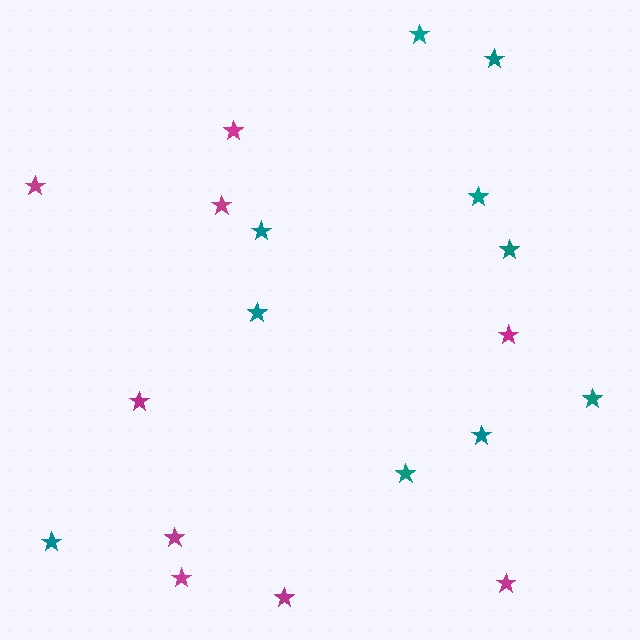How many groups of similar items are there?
There are 2 groups: one group of magenta stars (9) and one group of teal stars (10).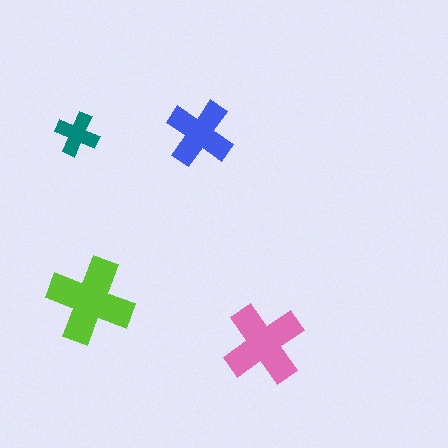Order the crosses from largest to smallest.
the lime one, the pink one, the blue one, the teal one.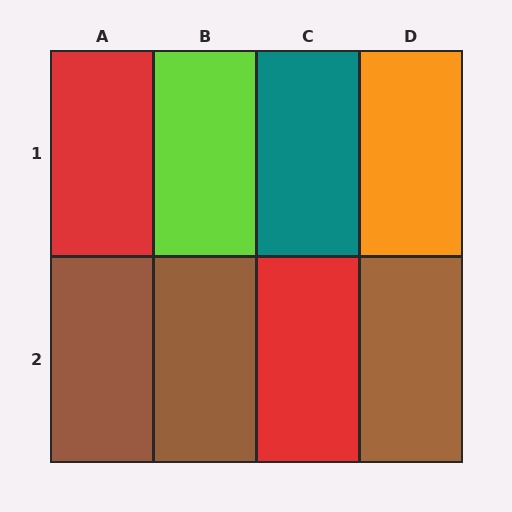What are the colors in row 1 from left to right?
Red, lime, teal, orange.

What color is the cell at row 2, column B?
Brown.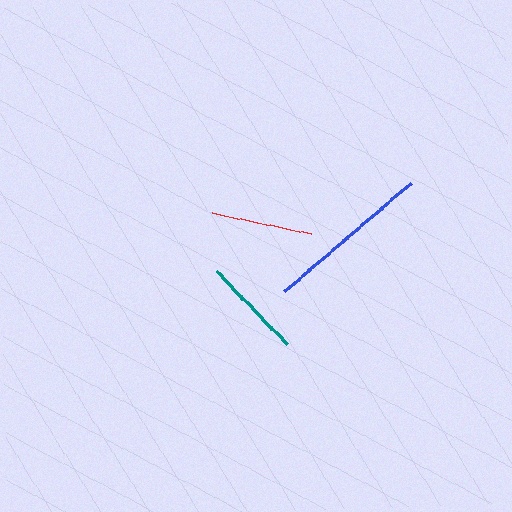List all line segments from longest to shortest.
From longest to shortest: blue, teal, red.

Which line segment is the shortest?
The red line is the shortest at approximately 102 pixels.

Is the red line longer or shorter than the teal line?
The teal line is longer than the red line.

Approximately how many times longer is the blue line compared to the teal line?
The blue line is approximately 1.6 times the length of the teal line.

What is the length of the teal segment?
The teal segment is approximately 102 pixels long.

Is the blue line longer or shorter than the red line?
The blue line is longer than the red line.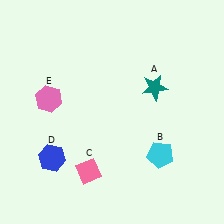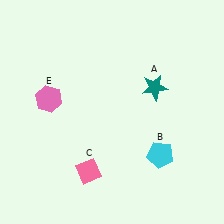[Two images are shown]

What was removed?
The blue hexagon (D) was removed in Image 2.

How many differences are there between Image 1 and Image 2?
There is 1 difference between the two images.